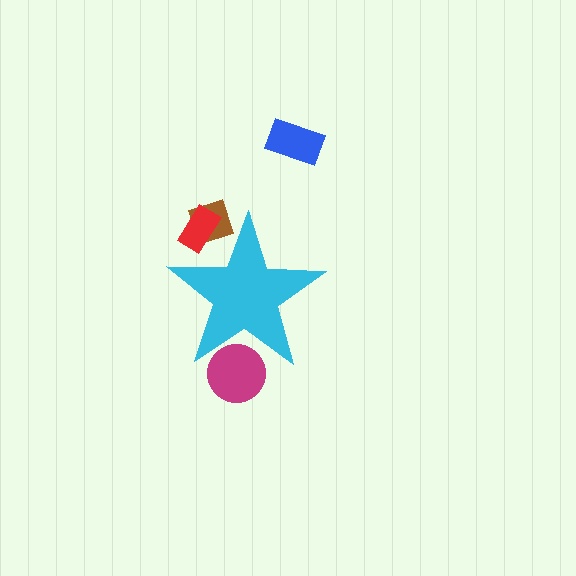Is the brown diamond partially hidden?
Yes, the brown diamond is partially hidden behind the cyan star.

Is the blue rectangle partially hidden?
No, the blue rectangle is fully visible.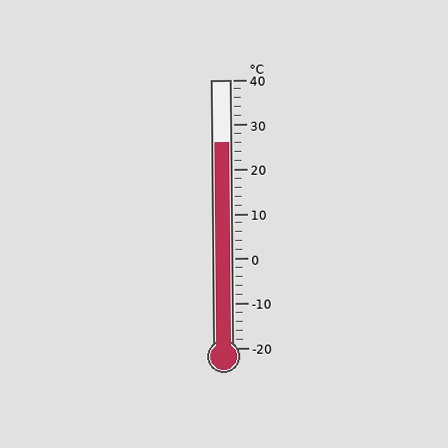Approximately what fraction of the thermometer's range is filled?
The thermometer is filled to approximately 75% of its range.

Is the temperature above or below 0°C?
The temperature is above 0°C.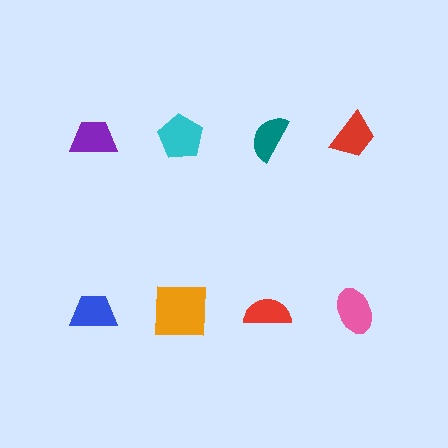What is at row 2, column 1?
A blue trapezoid.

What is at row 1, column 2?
A cyan pentagon.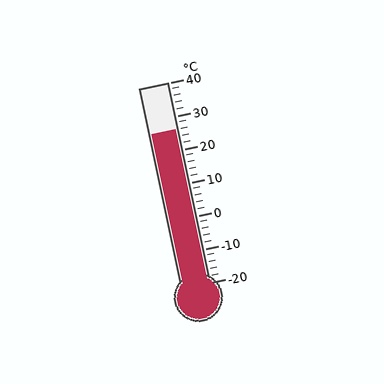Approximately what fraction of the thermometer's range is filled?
The thermometer is filled to approximately 75% of its range.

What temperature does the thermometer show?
The thermometer shows approximately 26°C.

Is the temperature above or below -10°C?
The temperature is above -10°C.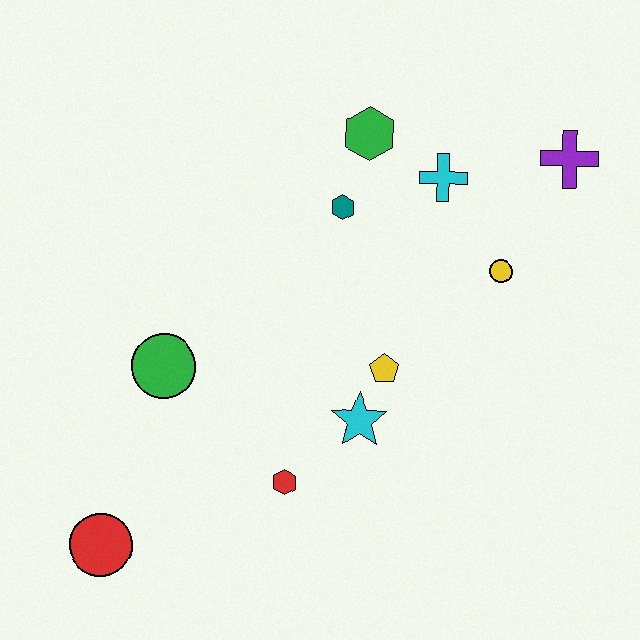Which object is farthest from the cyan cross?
The red circle is farthest from the cyan cross.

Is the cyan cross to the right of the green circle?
Yes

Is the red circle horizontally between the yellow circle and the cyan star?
No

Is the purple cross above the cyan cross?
Yes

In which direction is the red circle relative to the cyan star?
The red circle is to the left of the cyan star.